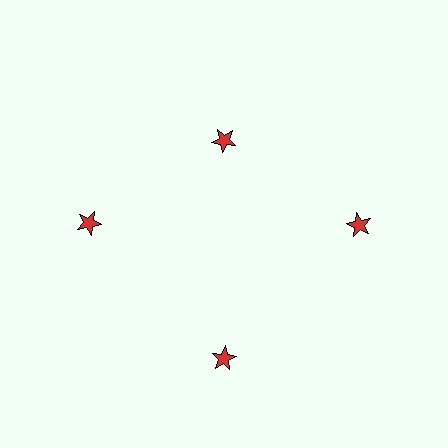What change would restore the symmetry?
The symmetry would be restored by moving it outward, back onto the ring so that all 4 stars sit at equal angles and equal distance from the center.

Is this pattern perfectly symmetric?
No. The 4 red stars are arranged in a ring, but one element near the 12 o'clock position is pulled inward toward the center, breaking the 4-fold rotational symmetry.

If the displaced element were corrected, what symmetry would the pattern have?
It would have 4-fold rotational symmetry — the pattern would map onto itself every 90 degrees.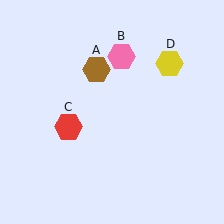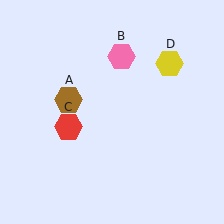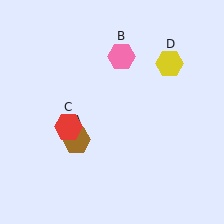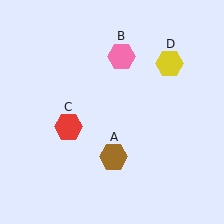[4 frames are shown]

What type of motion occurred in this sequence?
The brown hexagon (object A) rotated counterclockwise around the center of the scene.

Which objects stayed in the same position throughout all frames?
Pink hexagon (object B) and red hexagon (object C) and yellow hexagon (object D) remained stationary.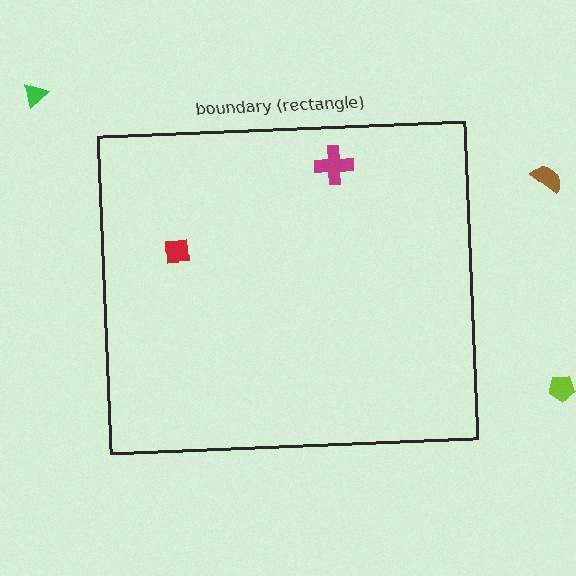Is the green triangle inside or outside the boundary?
Outside.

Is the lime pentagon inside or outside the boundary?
Outside.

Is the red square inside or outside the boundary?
Inside.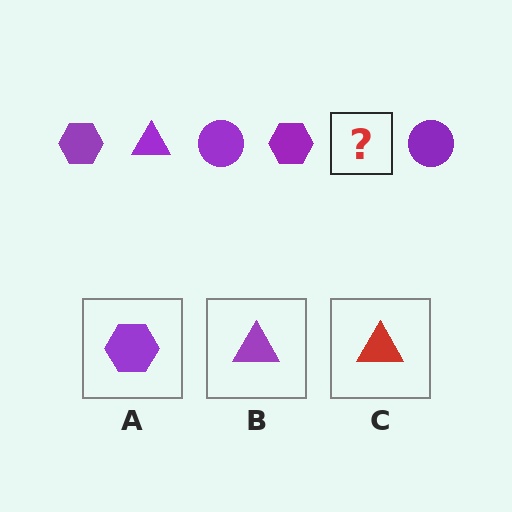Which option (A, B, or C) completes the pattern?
B.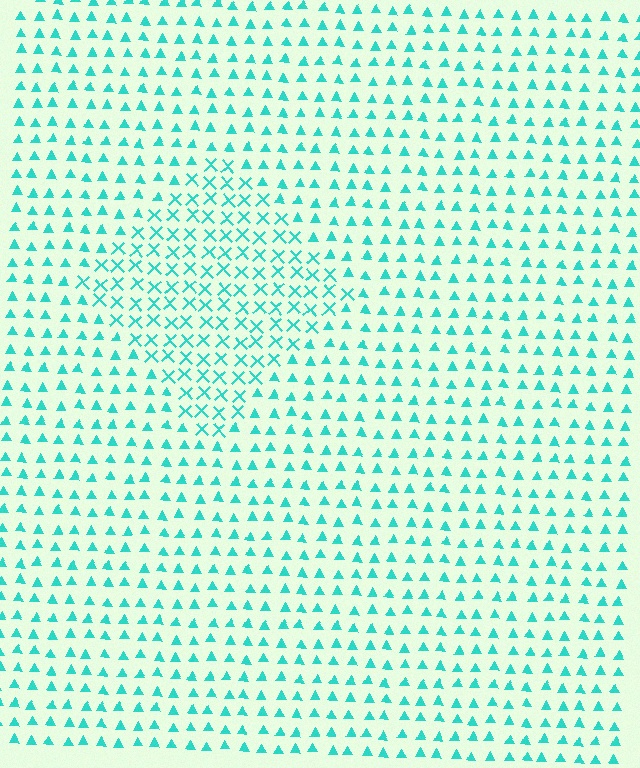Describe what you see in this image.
The image is filled with small cyan elements arranged in a uniform grid. A diamond-shaped region contains X marks, while the surrounding area contains triangles. The boundary is defined purely by the change in element shape.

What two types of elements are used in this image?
The image uses X marks inside the diamond region and triangles outside it.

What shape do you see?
I see a diamond.